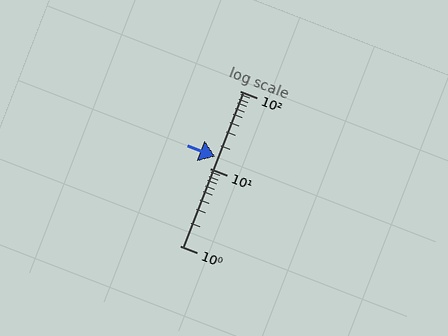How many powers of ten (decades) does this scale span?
The scale spans 2 decades, from 1 to 100.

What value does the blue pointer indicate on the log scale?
The pointer indicates approximately 14.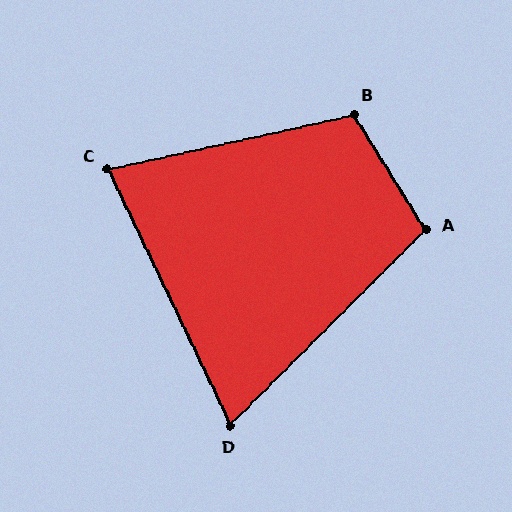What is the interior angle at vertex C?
Approximately 77 degrees (acute).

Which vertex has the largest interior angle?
B, at approximately 110 degrees.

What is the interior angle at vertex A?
Approximately 103 degrees (obtuse).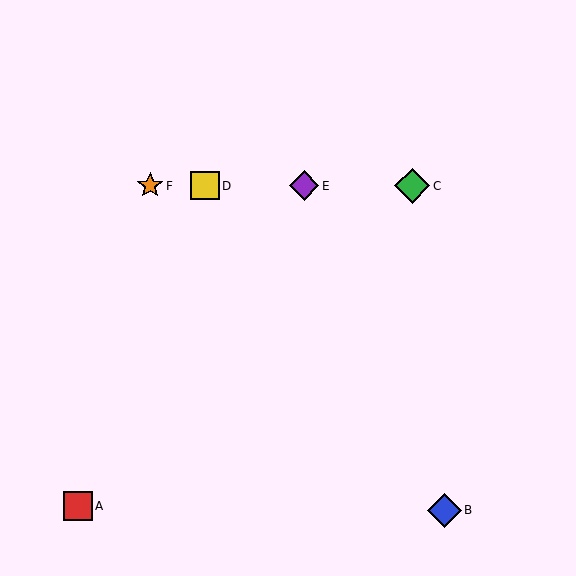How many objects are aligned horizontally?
4 objects (C, D, E, F) are aligned horizontally.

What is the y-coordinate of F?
Object F is at y≈186.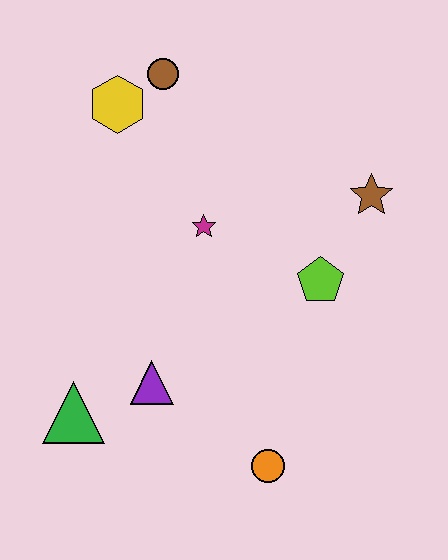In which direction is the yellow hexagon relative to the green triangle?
The yellow hexagon is above the green triangle.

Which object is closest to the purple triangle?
The green triangle is closest to the purple triangle.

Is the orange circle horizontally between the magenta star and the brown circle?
No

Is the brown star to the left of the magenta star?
No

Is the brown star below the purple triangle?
No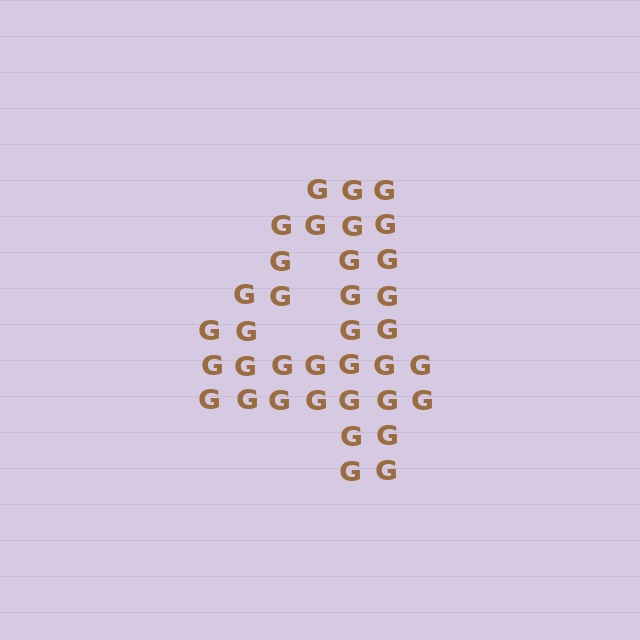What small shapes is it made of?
It is made of small letter G's.